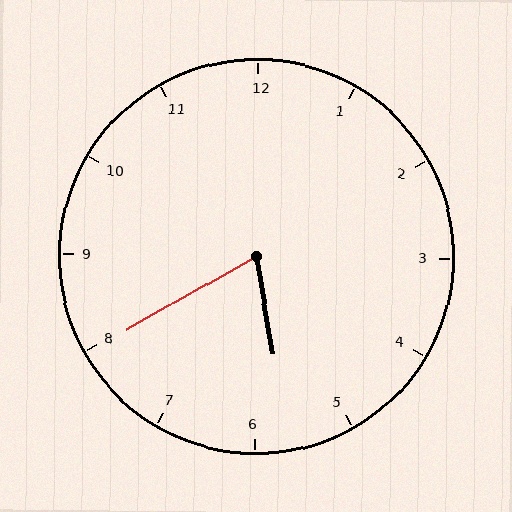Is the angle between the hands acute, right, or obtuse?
It is acute.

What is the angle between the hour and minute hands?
Approximately 70 degrees.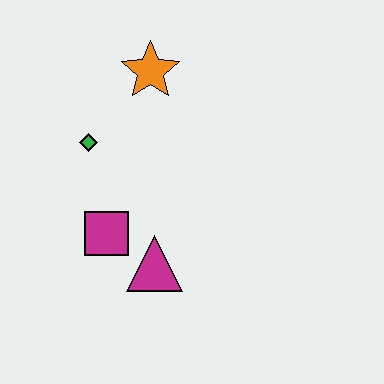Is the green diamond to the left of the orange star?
Yes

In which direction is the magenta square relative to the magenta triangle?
The magenta square is to the left of the magenta triangle.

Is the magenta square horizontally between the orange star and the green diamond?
Yes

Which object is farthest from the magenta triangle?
The orange star is farthest from the magenta triangle.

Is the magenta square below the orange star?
Yes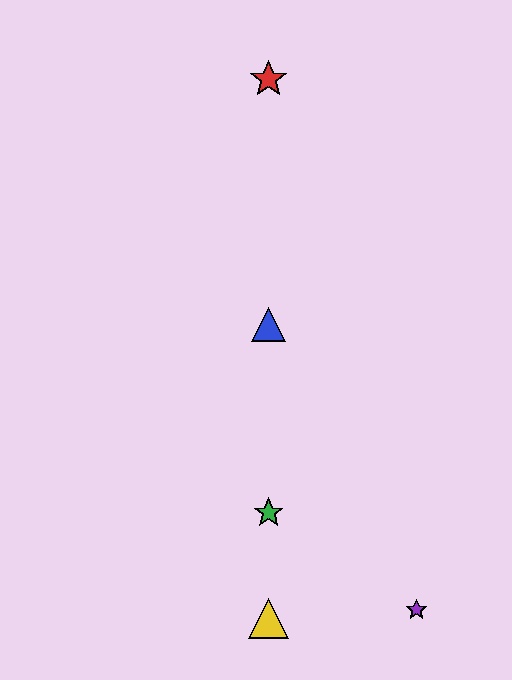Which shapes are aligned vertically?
The red star, the blue triangle, the green star, the yellow triangle are aligned vertically.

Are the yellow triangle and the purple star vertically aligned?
No, the yellow triangle is at x≈269 and the purple star is at x≈417.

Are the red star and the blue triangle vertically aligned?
Yes, both are at x≈269.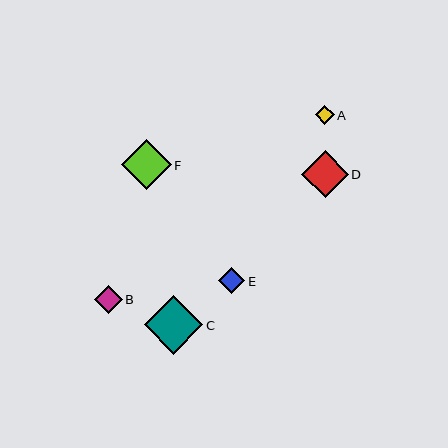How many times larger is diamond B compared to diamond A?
Diamond B is approximately 1.4 times the size of diamond A.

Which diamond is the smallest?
Diamond A is the smallest with a size of approximately 19 pixels.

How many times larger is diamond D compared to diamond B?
Diamond D is approximately 1.7 times the size of diamond B.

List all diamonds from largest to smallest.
From largest to smallest: C, F, D, B, E, A.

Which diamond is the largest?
Diamond C is the largest with a size of approximately 59 pixels.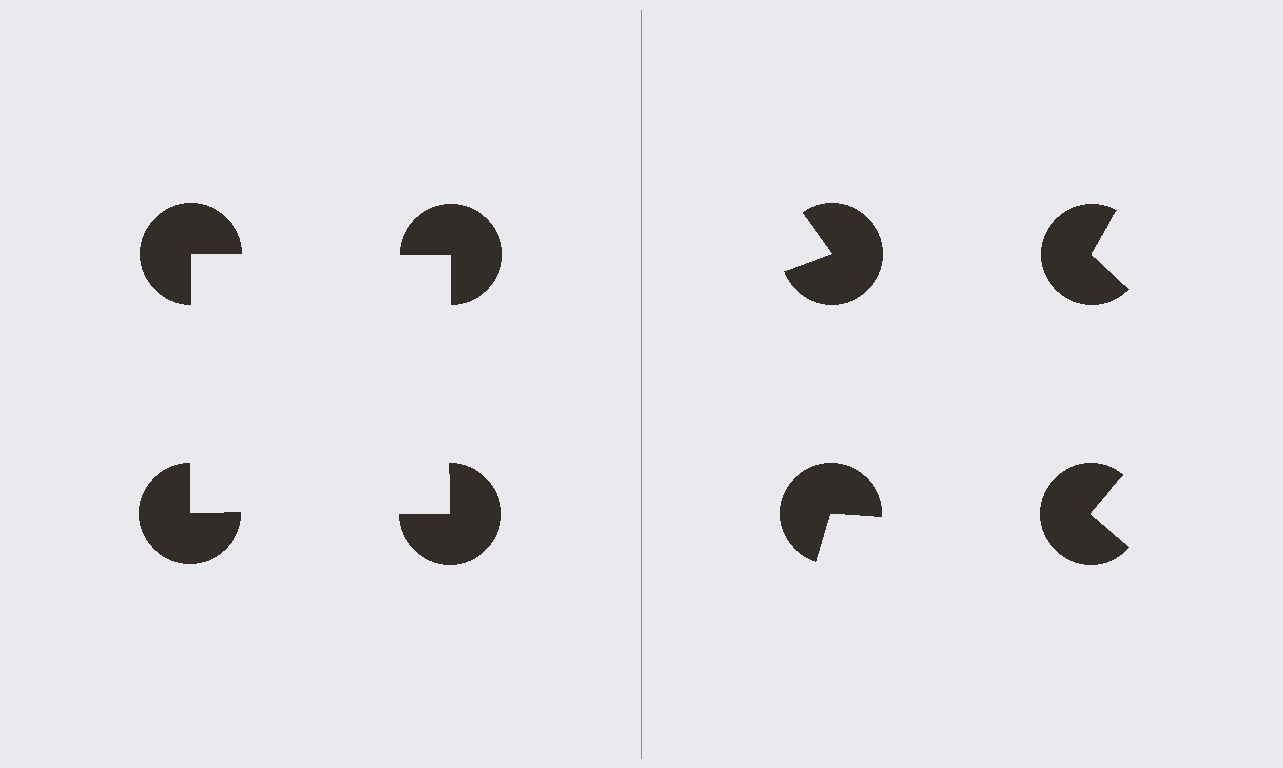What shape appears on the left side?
An illusory square.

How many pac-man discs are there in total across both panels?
8 — 4 on each side.